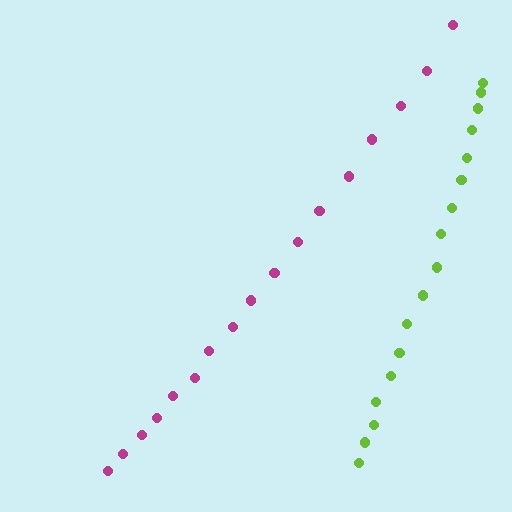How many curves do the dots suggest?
There are 2 distinct paths.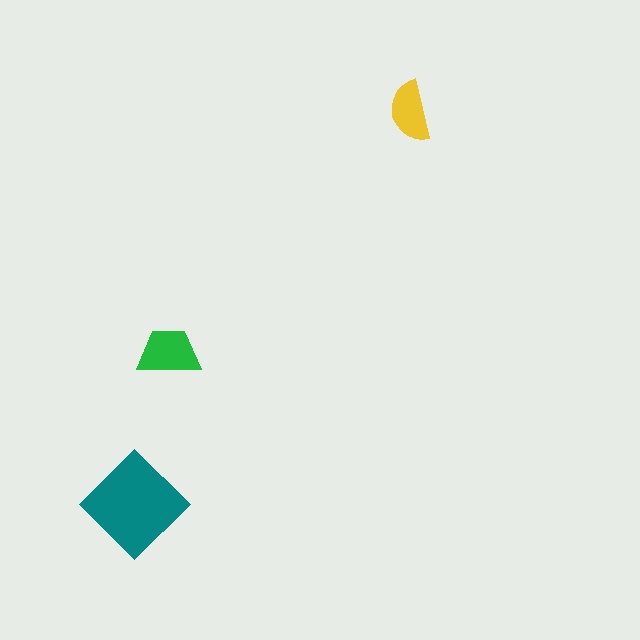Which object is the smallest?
The yellow semicircle.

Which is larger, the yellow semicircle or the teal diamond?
The teal diamond.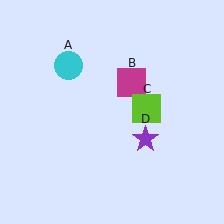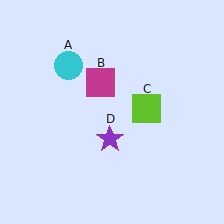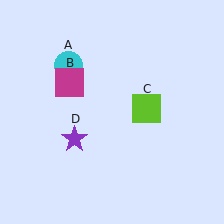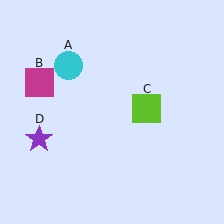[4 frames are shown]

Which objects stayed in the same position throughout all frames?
Cyan circle (object A) and lime square (object C) remained stationary.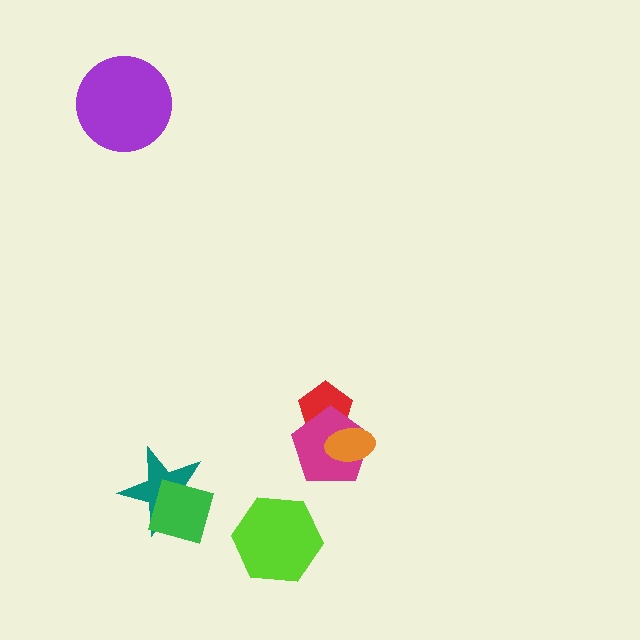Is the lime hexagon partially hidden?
No, no other shape covers it.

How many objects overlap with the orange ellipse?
2 objects overlap with the orange ellipse.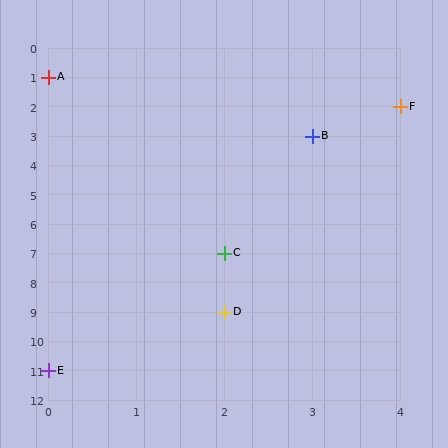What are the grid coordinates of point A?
Point A is at grid coordinates (0, 1).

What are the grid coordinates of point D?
Point D is at grid coordinates (2, 9).